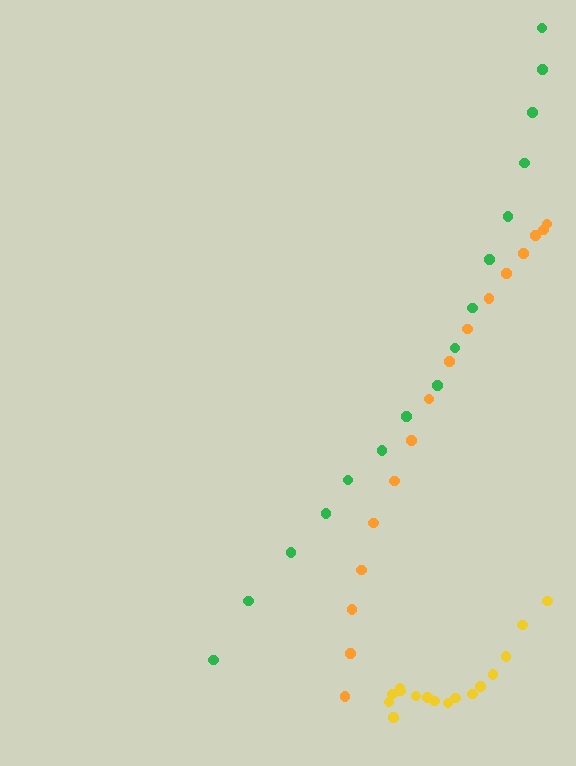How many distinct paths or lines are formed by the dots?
There are 3 distinct paths.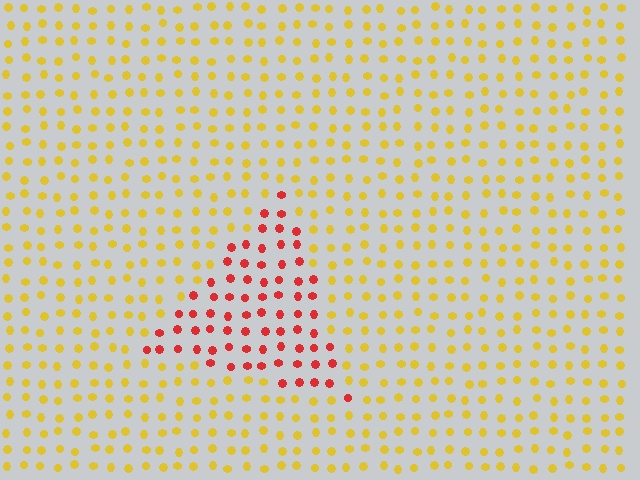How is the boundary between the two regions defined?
The boundary is defined purely by a slight shift in hue (about 53 degrees). Spacing, size, and orientation are identical on both sides.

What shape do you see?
I see a triangle.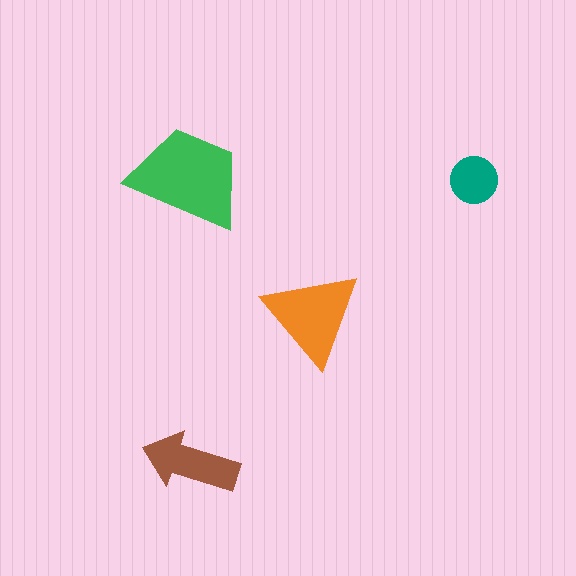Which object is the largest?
The green trapezoid.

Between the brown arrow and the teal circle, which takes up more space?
The brown arrow.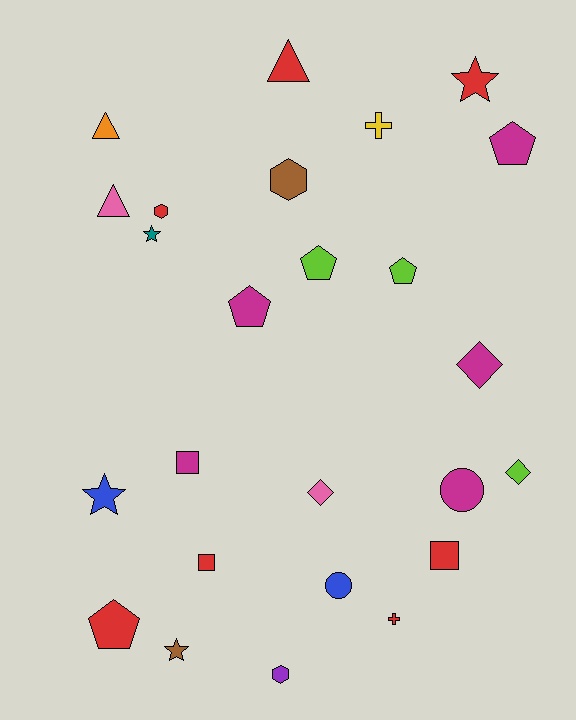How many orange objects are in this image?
There is 1 orange object.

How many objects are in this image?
There are 25 objects.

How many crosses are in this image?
There are 2 crosses.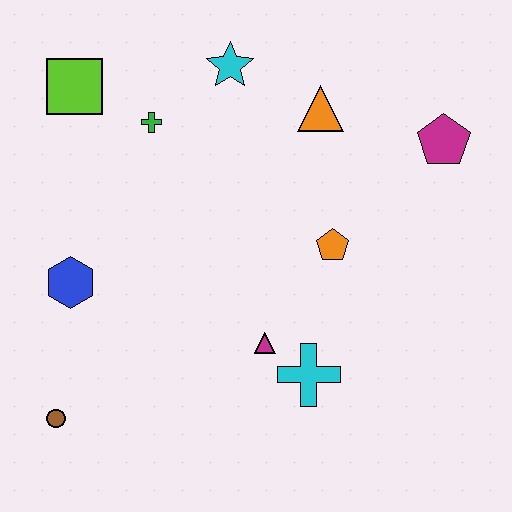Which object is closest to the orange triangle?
The cyan star is closest to the orange triangle.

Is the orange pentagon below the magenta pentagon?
Yes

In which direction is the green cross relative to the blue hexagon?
The green cross is above the blue hexagon.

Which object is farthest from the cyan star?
The brown circle is farthest from the cyan star.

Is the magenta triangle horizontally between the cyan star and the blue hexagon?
No